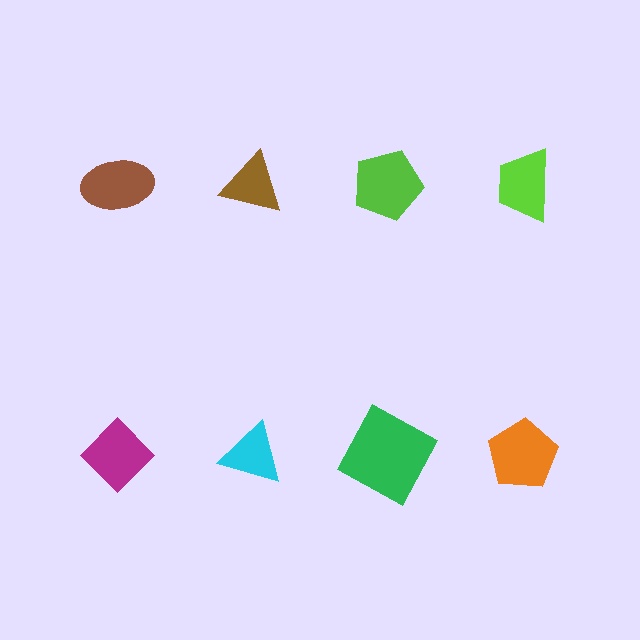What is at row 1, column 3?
A lime pentagon.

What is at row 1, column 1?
A brown ellipse.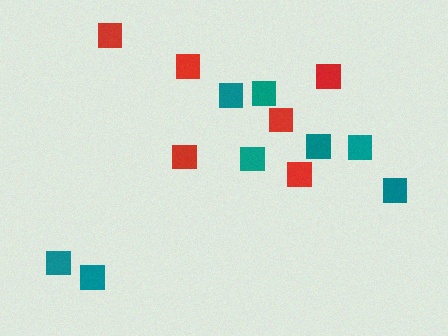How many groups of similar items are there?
There are 2 groups: one group of teal squares (8) and one group of red squares (6).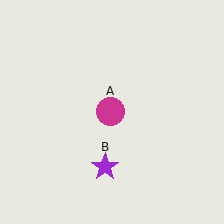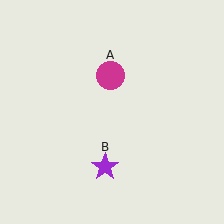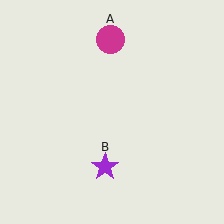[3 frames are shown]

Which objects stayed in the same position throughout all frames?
Purple star (object B) remained stationary.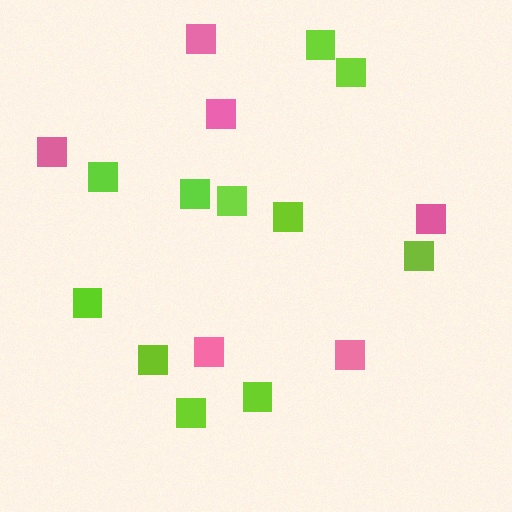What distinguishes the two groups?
There are 2 groups: one group of lime squares (11) and one group of pink squares (6).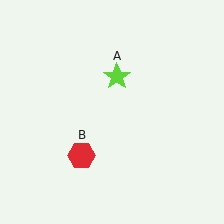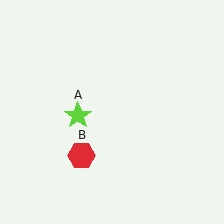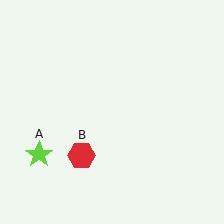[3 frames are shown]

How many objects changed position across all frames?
1 object changed position: lime star (object A).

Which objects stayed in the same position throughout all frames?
Red hexagon (object B) remained stationary.